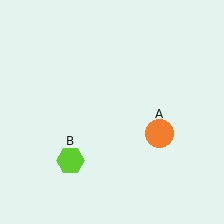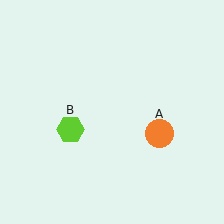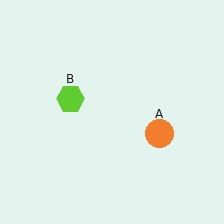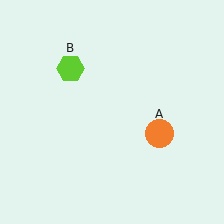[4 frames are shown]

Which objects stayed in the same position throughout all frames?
Orange circle (object A) remained stationary.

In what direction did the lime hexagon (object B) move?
The lime hexagon (object B) moved up.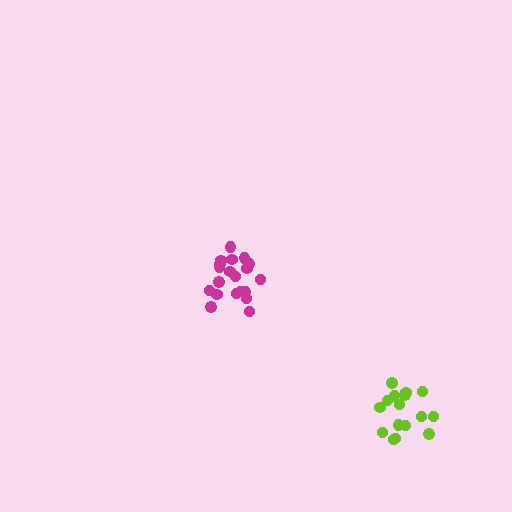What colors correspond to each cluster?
The clusters are colored: magenta, lime.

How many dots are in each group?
Group 1: 20 dots, Group 2: 16 dots (36 total).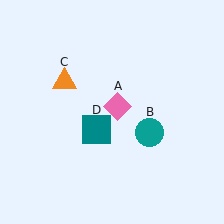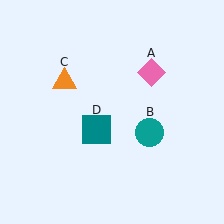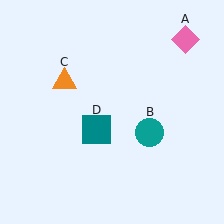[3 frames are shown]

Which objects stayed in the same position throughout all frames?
Teal circle (object B) and orange triangle (object C) and teal square (object D) remained stationary.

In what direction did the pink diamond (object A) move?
The pink diamond (object A) moved up and to the right.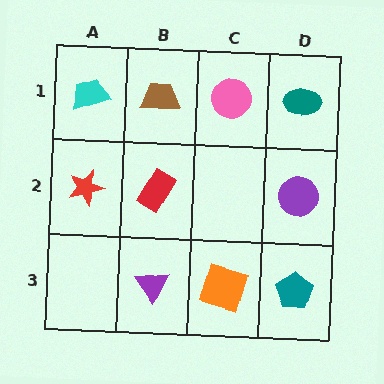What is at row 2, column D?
A purple circle.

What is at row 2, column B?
A red rectangle.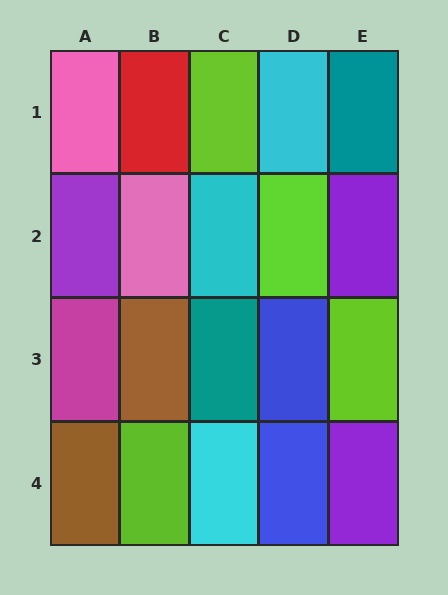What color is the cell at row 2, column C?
Cyan.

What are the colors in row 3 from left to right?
Magenta, brown, teal, blue, lime.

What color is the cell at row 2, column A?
Purple.